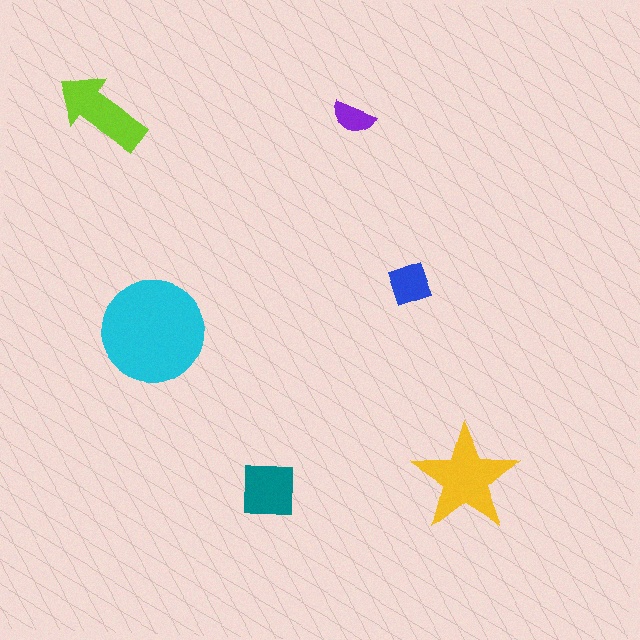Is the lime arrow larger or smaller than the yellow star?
Smaller.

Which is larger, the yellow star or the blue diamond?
The yellow star.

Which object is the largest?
The cyan circle.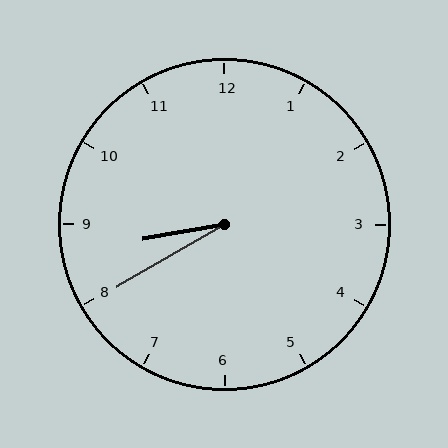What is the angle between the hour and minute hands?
Approximately 20 degrees.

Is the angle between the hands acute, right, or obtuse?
It is acute.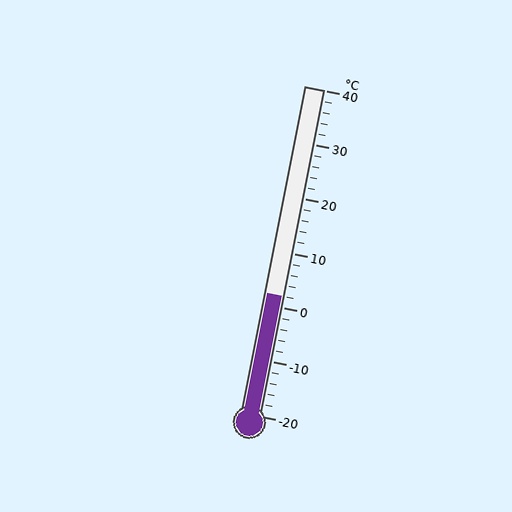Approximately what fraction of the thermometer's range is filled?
The thermometer is filled to approximately 35% of its range.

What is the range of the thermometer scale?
The thermometer scale ranges from -20°C to 40°C.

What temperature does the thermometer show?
The thermometer shows approximately 2°C.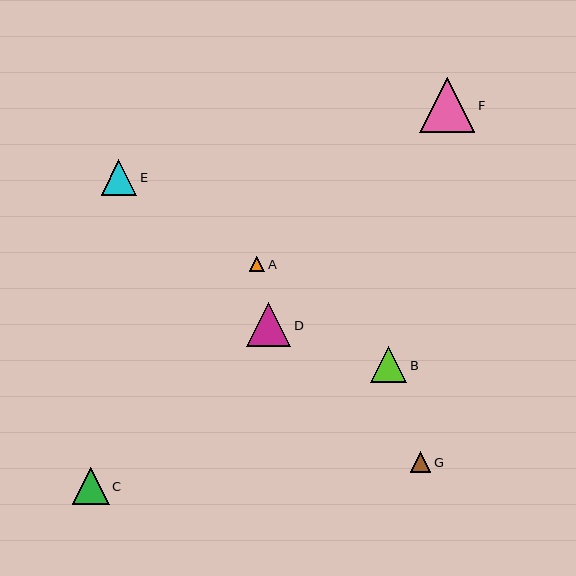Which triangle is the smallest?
Triangle A is the smallest with a size of approximately 15 pixels.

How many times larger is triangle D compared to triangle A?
Triangle D is approximately 2.9 times the size of triangle A.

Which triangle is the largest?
Triangle F is the largest with a size of approximately 55 pixels.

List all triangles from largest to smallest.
From largest to smallest: F, D, C, B, E, G, A.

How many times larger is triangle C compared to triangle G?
Triangle C is approximately 1.8 times the size of triangle G.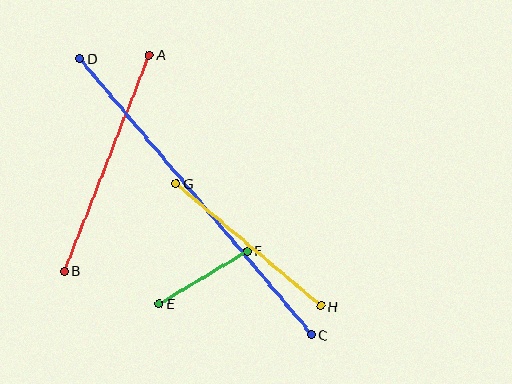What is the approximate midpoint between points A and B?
The midpoint is at approximately (107, 163) pixels.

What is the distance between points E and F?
The distance is approximately 103 pixels.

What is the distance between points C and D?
The distance is approximately 360 pixels.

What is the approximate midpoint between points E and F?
The midpoint is at approximately (203, 278) pixels.